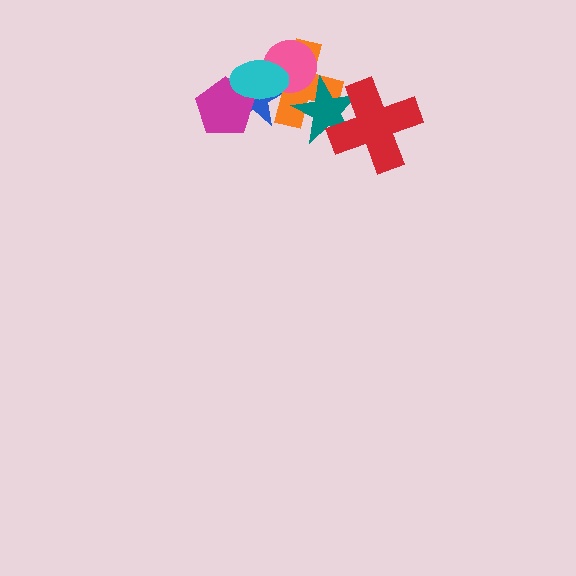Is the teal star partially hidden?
Yes, it is partially covered by another shape.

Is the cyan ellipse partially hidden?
No, no other shape covers it.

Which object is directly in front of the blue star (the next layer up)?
The orange cross is directly in front of the blue star.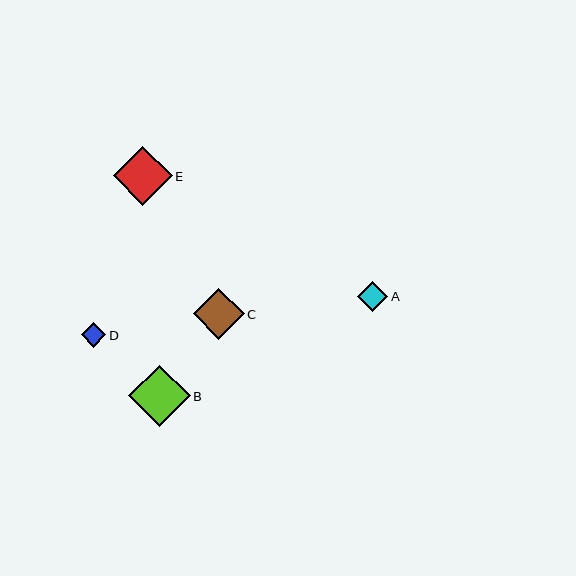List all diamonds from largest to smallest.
From largest to smallest: B, E, C, A, D.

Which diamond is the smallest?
Diamond D is the smallest with a size of approximately 24 pixels.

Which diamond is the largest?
Diamond B is the largest with a size of approximately 62 pixels.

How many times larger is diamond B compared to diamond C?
Diamond B is approximately 1.2 times the size of diamond C.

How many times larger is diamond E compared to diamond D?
Diamond E is approximately 2.4 times the size of diamond D.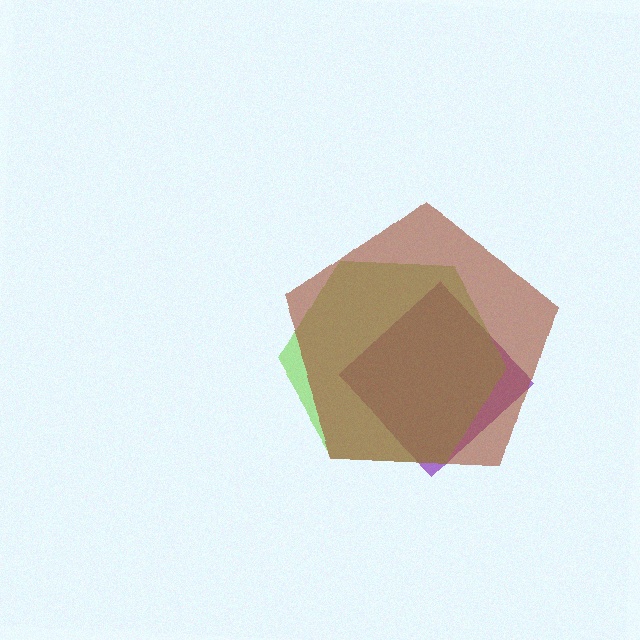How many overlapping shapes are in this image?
There are 3 overlapping shapes in the image.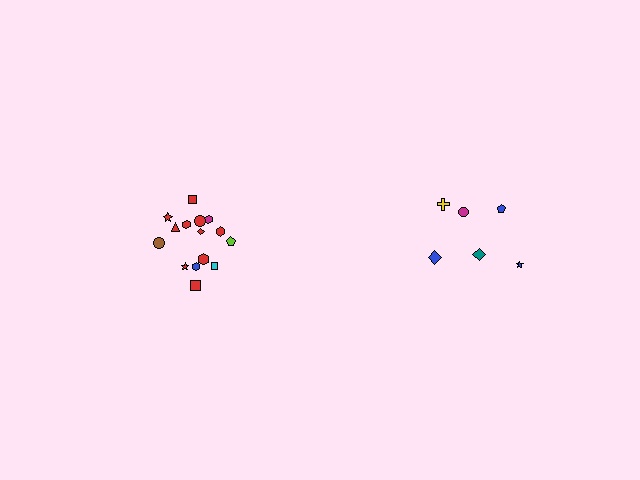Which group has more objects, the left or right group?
The left group.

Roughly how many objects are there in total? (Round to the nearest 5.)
Roughly 20 objects in total.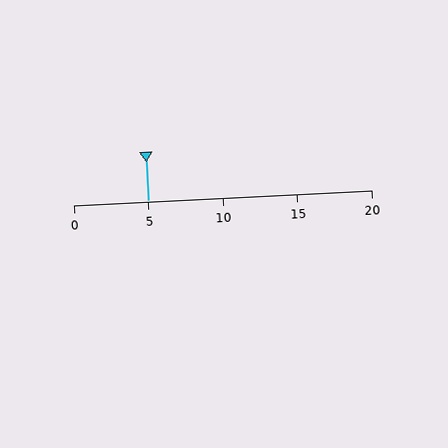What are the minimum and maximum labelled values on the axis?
The axis runs from 0 to 20.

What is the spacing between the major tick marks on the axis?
The major ticks are spaced 5 apart.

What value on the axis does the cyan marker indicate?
The marker indicates approximately 5.